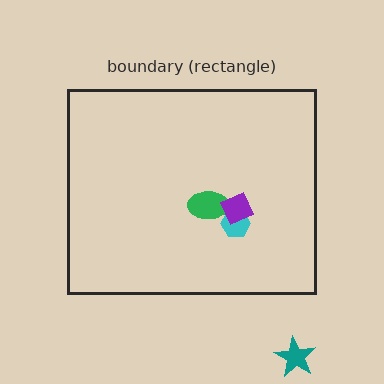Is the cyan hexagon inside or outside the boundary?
Inside.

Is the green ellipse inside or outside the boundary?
Inside.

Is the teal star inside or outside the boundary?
Outside.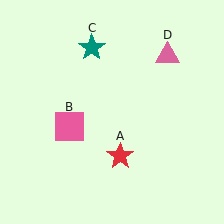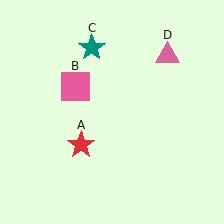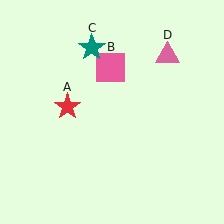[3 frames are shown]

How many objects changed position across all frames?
2 objects changed position: red star (object A), pink square (object B).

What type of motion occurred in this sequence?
The red star (object A), pink square (object B) rotated clockwise around the center of the scene.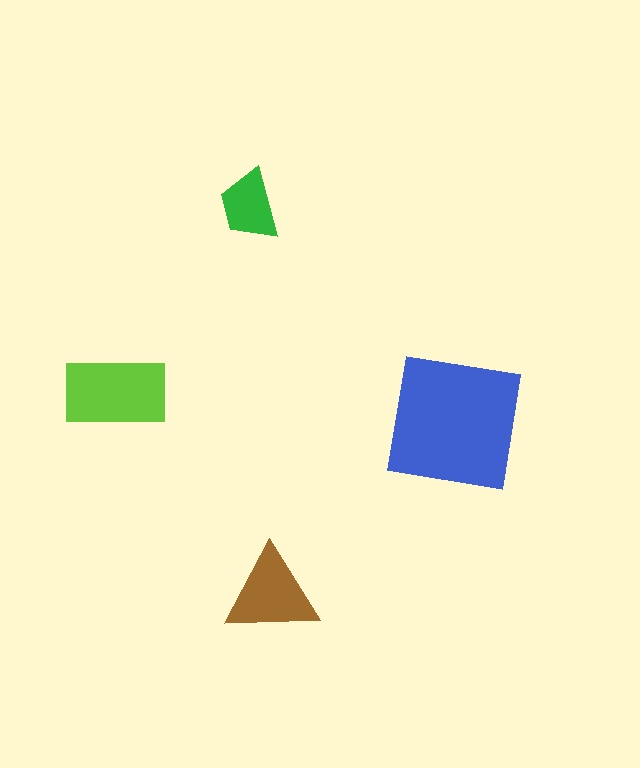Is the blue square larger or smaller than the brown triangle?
Larger.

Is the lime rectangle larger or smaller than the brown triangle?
Larger.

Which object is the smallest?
The green trapezoid.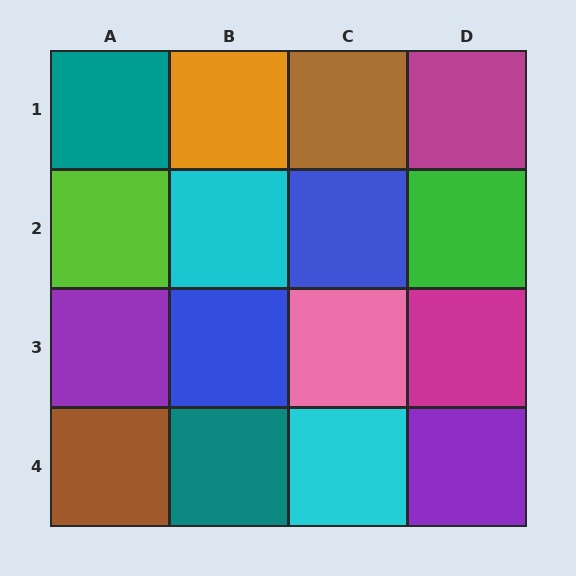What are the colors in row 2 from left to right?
Lime, cyan, blue, green.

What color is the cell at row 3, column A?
Purple.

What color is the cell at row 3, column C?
Pink.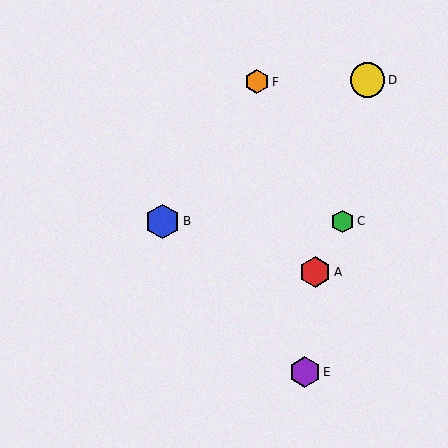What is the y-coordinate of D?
Object D is at y≈80.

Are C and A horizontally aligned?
No, C is at y≈221 and A is at y≈272.